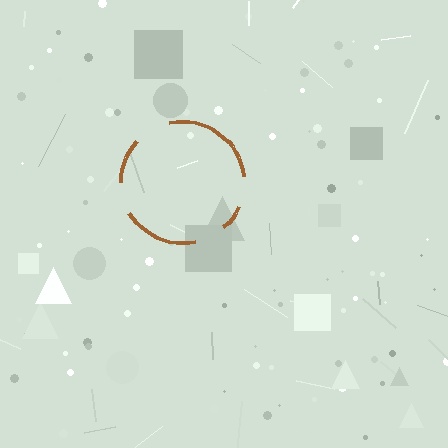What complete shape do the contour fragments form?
The contour fragments form a circle.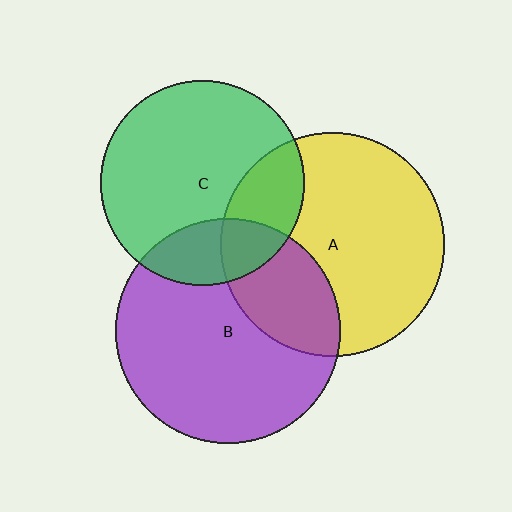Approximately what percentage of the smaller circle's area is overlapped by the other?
Approximately 25%.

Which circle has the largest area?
Circle B (purple).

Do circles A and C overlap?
Yes.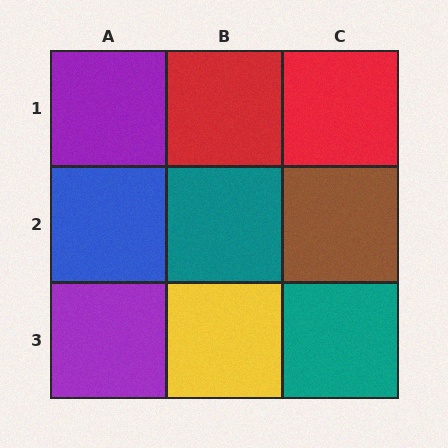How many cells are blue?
1 cell is blue.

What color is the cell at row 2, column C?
Brown.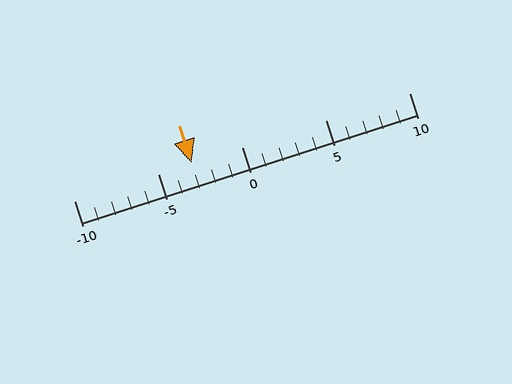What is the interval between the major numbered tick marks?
The major tick marks are spaced 5 units apart.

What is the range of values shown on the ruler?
The ruler shows values from -10 to 10.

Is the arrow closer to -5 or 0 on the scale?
The arrow is closer to -5.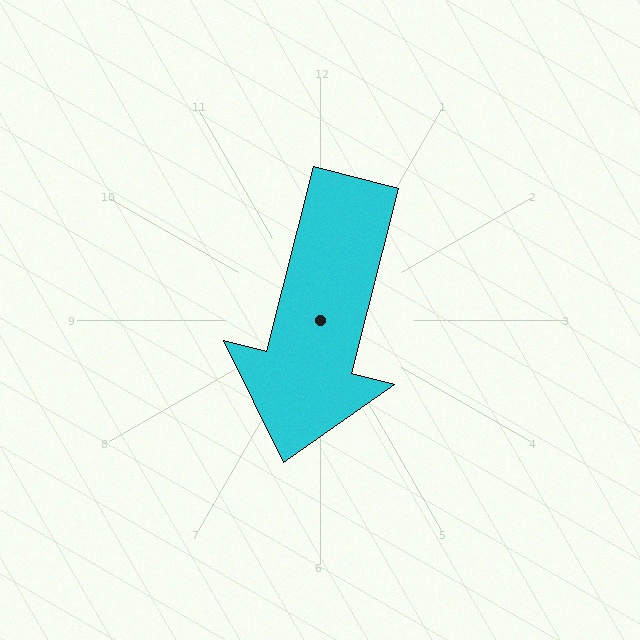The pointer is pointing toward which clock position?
Roughly 6 o'clock.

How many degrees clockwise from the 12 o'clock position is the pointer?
Approximately 194 degrees.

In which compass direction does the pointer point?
South.